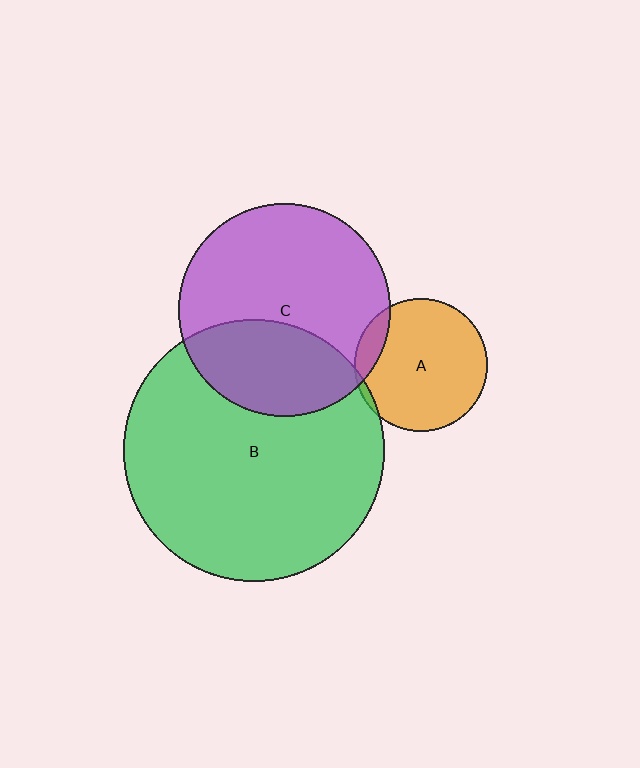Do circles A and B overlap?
Yes.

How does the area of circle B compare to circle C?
Approximately 1.5 times.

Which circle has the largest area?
Circle B (green).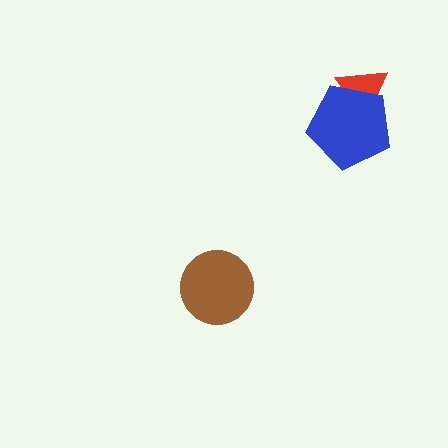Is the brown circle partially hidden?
No, no other shape covers it.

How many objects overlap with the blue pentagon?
1 object overlaps with the blue pentagon.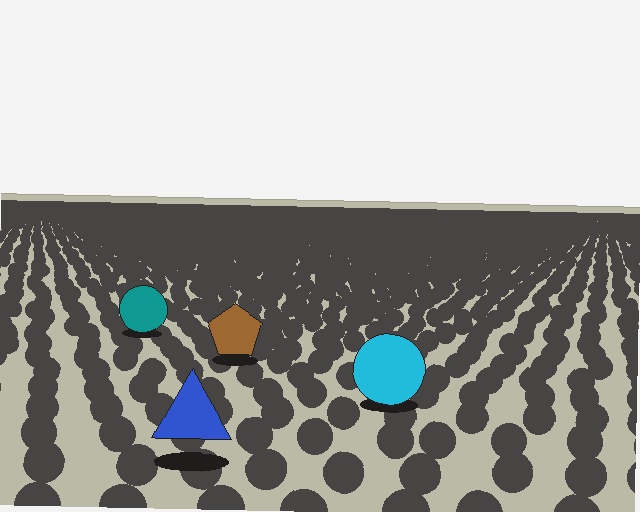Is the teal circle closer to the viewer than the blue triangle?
No. The blue triangle is closer — you can tell from the texture gradient: the ground texture is coarser near it.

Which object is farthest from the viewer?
The teal circle is farthest from the viewer. It appears smaller and the ground texture around it is denser.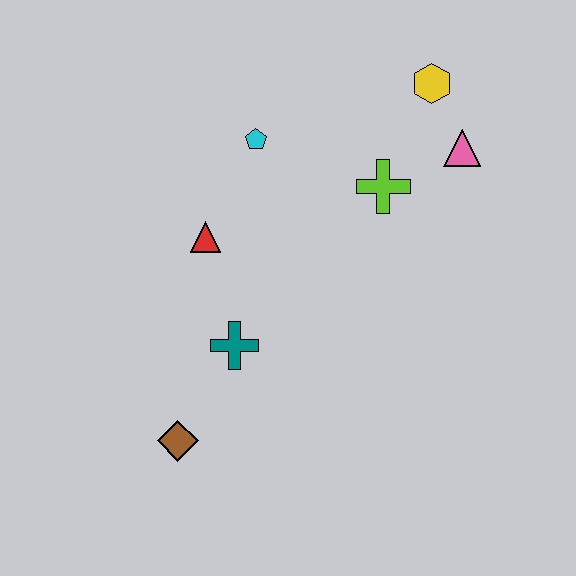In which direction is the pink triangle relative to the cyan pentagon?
The pink triangle is to the right of the cyan pentagon.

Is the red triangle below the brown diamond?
No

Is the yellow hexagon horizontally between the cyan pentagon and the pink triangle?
Yes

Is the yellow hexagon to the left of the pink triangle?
Yes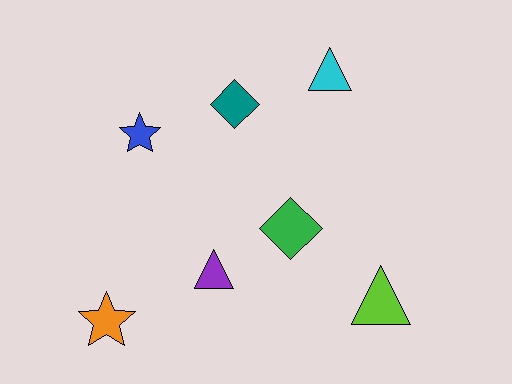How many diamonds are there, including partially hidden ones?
There are 2 diamonds.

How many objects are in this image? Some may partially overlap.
There are 7 objects.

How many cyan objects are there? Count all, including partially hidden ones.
There is 1 cyan object.